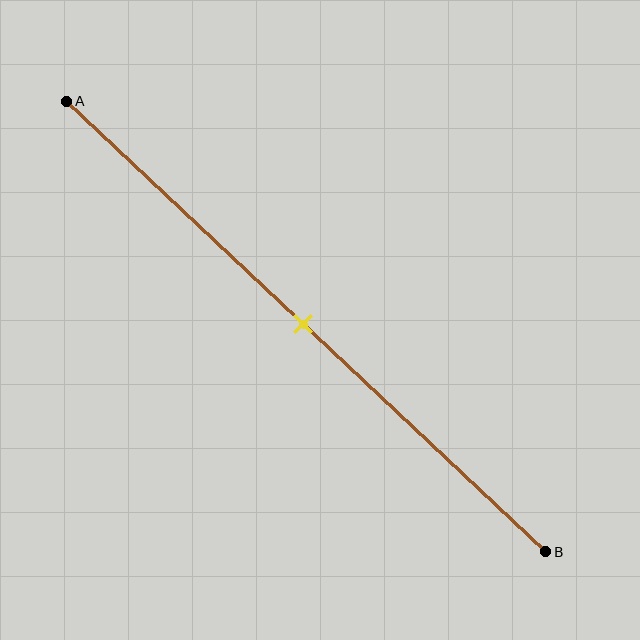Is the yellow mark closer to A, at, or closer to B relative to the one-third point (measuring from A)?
The yellow mark is closer to point B than the one-third point of segment AB.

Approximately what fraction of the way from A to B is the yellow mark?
The yellow mark is approximately 50% of the way from A to B.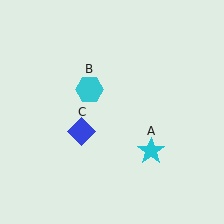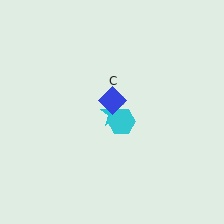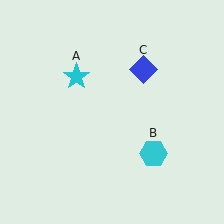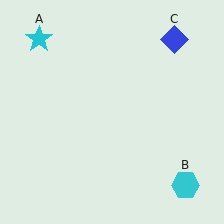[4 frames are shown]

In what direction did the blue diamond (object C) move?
The blue diamond (object C) moved up and to the right.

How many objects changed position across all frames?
3 objects changed position: cyan star (object A), cyan hexagon (object B), blue diamond (object C).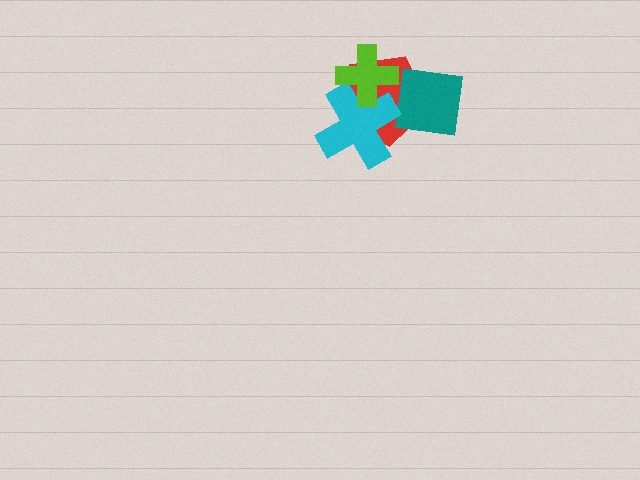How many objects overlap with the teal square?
2 objects overlap with the teal square.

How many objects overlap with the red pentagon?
3 objects overlap with the red pentagon.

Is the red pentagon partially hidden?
Yes, it is partially covered by another shape.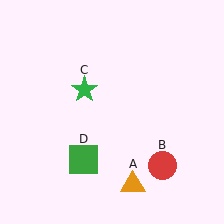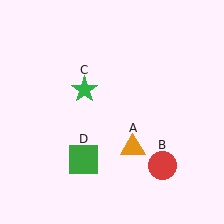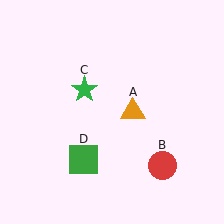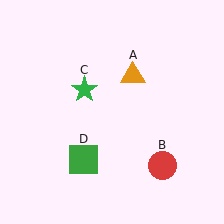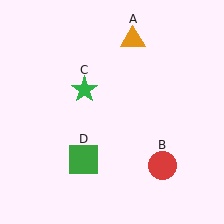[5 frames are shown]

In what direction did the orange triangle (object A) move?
The orange triangle (object A) moved up.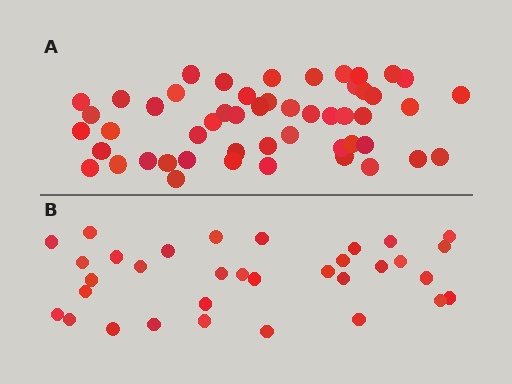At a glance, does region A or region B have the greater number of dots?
Region A (the top region) has more dots.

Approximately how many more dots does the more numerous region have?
Region A has approximately 20 more dots than region B.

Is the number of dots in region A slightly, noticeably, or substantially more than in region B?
Region A has substantially more. The ratio is roughly 1.5 to 1.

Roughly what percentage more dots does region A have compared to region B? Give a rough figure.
About 55% more.